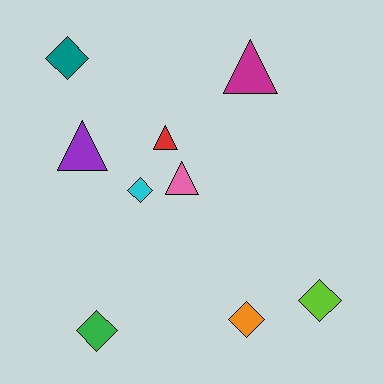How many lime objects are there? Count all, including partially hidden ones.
There is 1 lime object.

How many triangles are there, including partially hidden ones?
There are 4 triangles.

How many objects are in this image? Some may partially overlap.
There are 9 objects.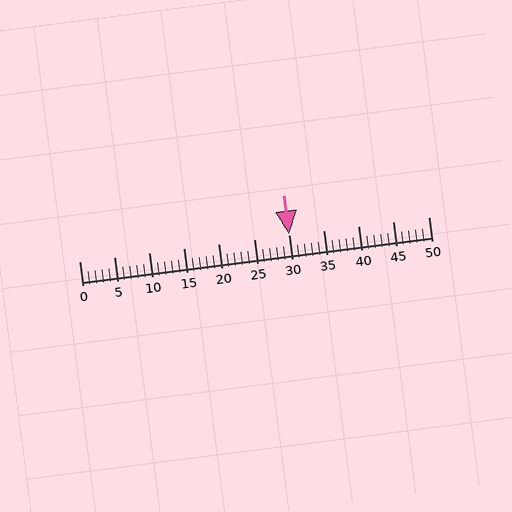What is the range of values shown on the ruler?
The ruler shows values from 0 to 50.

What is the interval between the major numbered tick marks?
The major tick marks are spaced 5 units apart.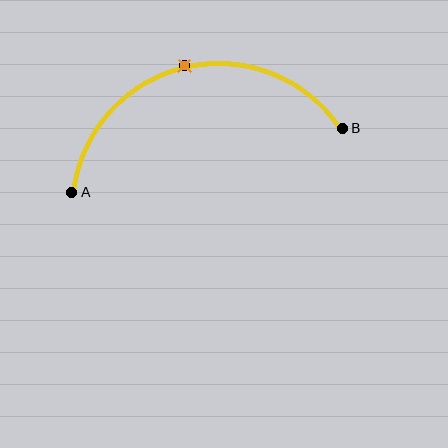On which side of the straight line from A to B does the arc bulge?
The arc bulges above the straight line connecting A and B.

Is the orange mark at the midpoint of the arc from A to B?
Yes. The orange mark lies on the arc at equal arc-length from both A and B — it is the arc midpoint.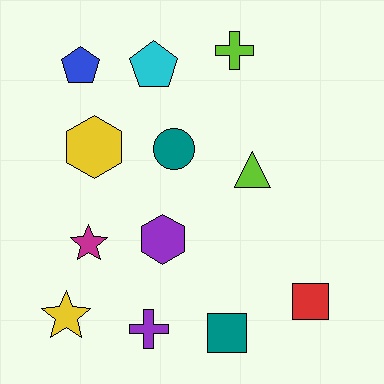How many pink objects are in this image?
There are no pink objects.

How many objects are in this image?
There are 12 objects.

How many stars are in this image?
There are 2 stars.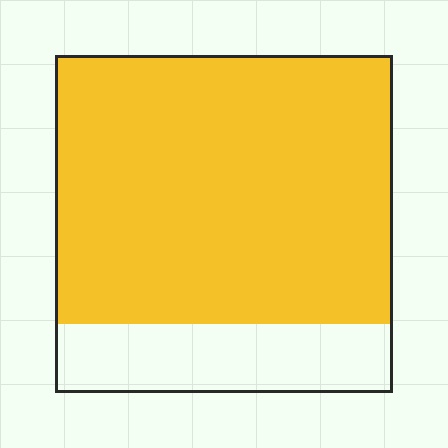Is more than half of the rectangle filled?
Yes.